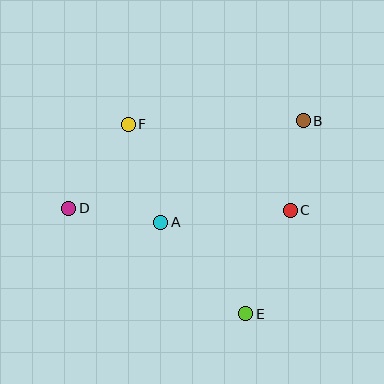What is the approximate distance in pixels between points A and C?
The distance between A and C is approximately 130 pixels.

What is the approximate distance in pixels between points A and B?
The distance between A and B is approximately 175 pixels.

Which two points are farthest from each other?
Points B and D are farthest from each other.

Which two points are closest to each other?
Points B and C are closest to each other.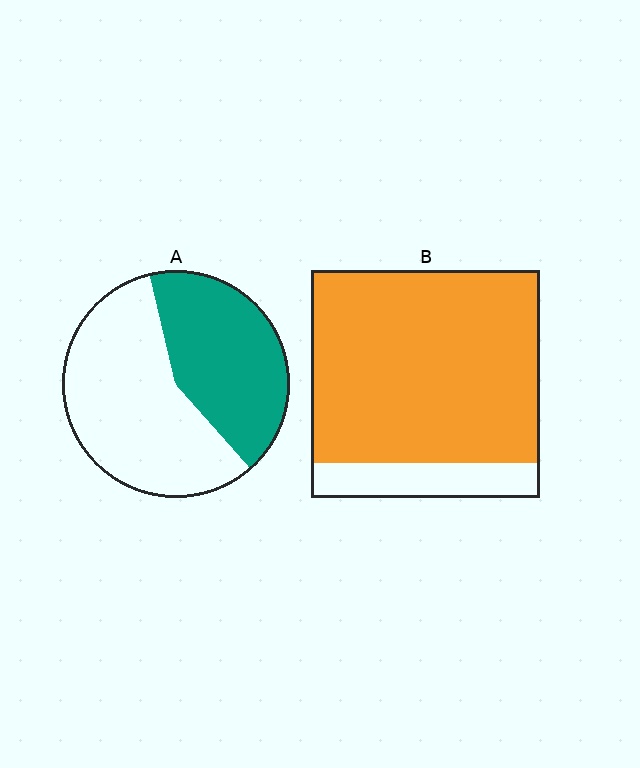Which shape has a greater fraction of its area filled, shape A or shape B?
Shape B.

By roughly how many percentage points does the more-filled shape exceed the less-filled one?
By roughly 40 percentage points (B over A).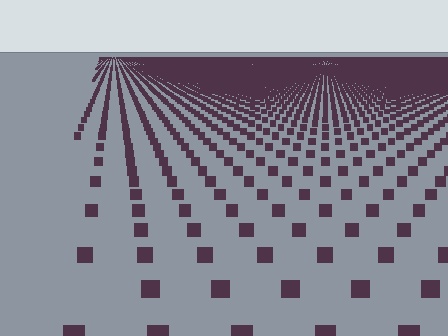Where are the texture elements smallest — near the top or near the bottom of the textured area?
Near the top.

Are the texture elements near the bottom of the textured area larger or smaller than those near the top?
Larger. Near the bottom, elements are closer to the viewer and appear at a bigger on-screen size.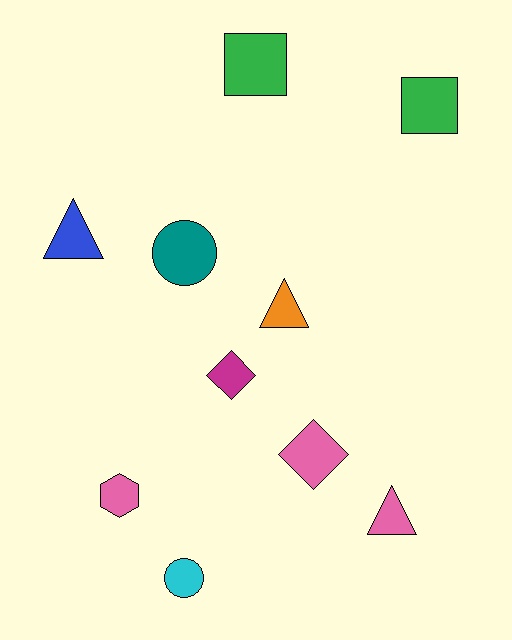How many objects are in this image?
There are 10 objects.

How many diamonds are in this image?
There are 2 diamonds.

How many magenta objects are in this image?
There is 1 magenta object.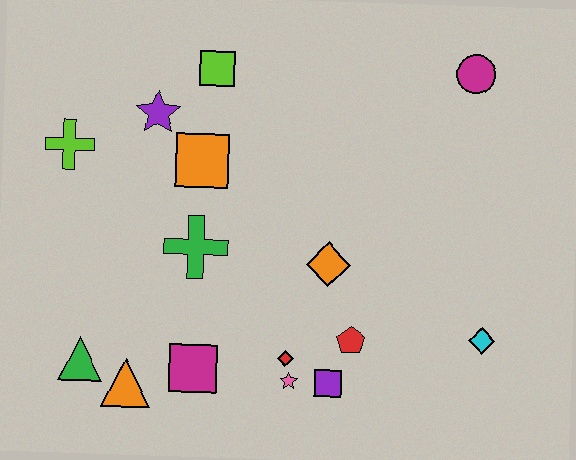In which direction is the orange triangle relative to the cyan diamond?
The orange triangle is to the left of the cyan diamond.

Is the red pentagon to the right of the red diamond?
Yes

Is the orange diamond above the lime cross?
No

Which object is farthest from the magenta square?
The magenta circle is farthest from the magenta square.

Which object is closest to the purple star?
The orange square is closest to the purple star.